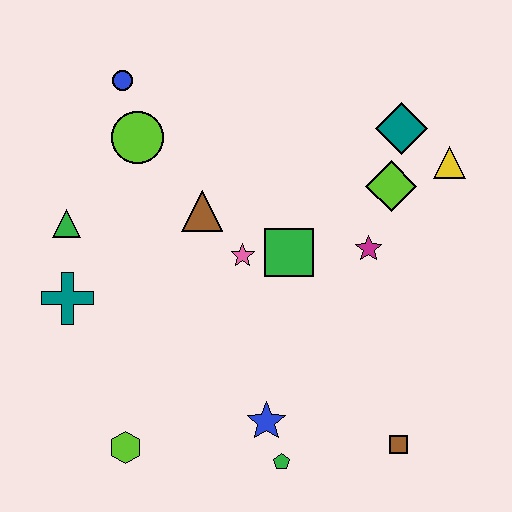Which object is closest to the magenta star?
The lime diamond is closest to the magenta star.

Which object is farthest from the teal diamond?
The lime hexagon is farthest from the teal diamond.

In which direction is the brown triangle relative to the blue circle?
The brown triangle is below the blue circle.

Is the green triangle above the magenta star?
Yes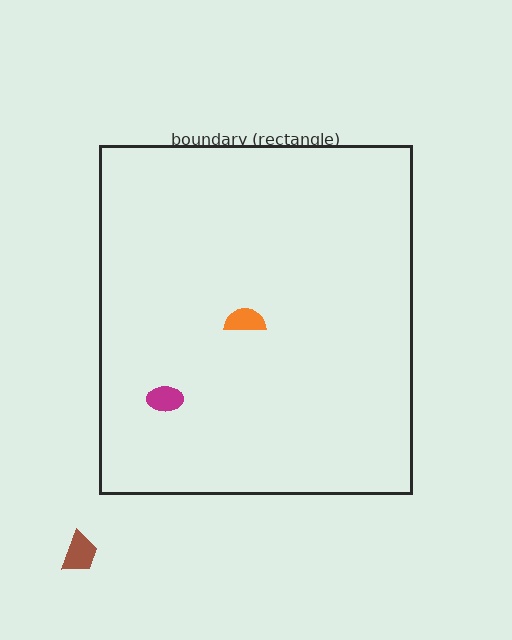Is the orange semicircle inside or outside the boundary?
Inside.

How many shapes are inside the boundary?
2 inside, 1 outside.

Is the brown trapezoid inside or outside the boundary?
Outside.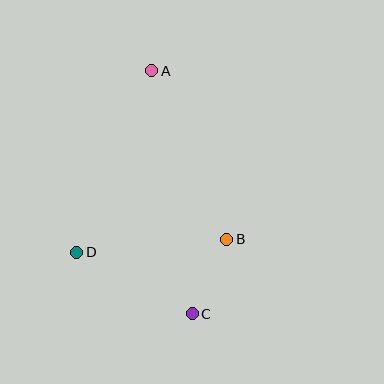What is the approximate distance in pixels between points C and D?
The distance between C and D is approximately 131 pixels.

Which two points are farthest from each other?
Points A and C are farthest from each other.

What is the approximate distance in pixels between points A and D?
The distance between A and D is approximately 196 pixels.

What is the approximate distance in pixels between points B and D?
The distance between B and D is approximately 151 pixels.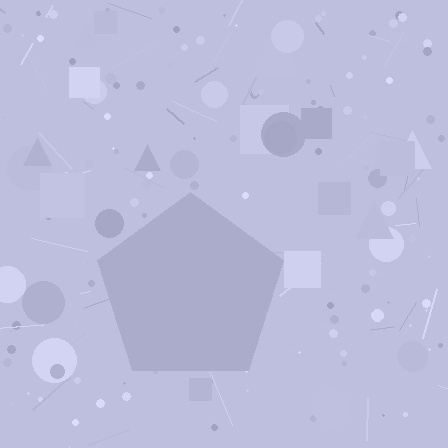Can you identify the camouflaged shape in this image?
The camouflaged shape is a pentagon.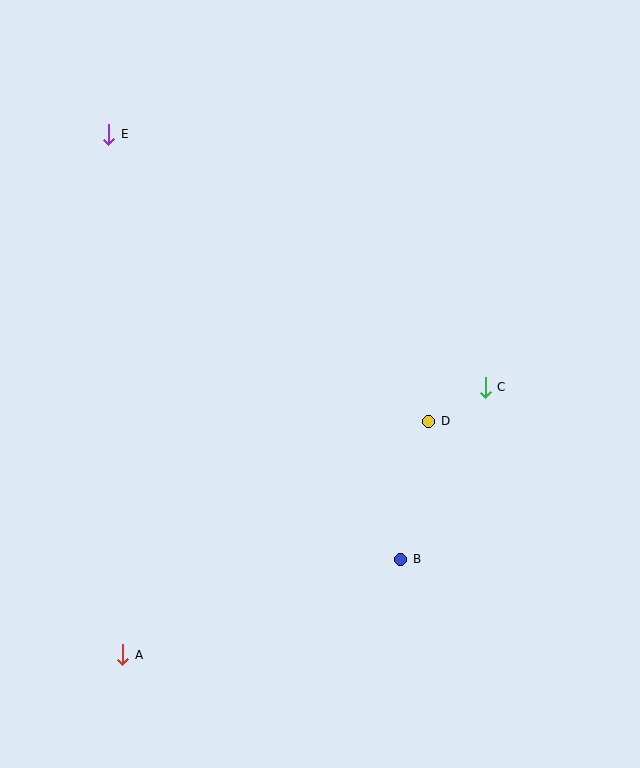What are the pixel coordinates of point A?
Point A is at (123, 655).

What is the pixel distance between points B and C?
The distance between B and C is 192 pixels.